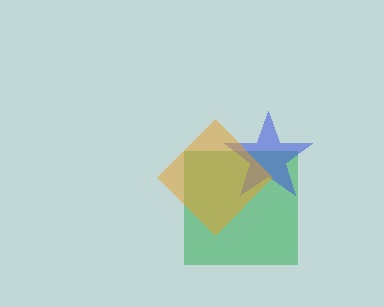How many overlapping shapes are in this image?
There are 3 overlapping shapes in the image.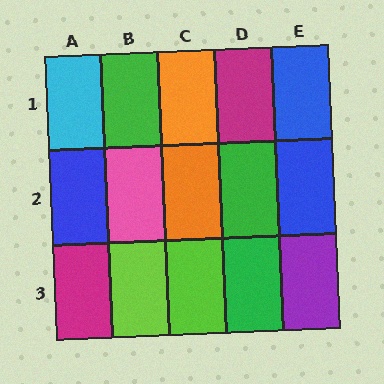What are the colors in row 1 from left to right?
Cyan, green, orange, magenta, blue.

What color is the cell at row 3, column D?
Green.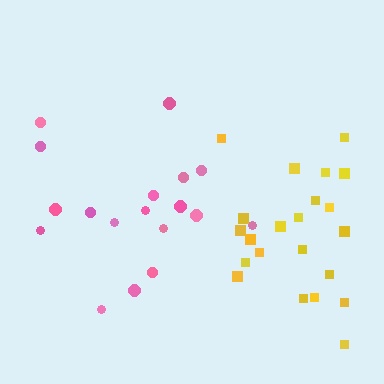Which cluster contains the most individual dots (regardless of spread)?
Yellow (23).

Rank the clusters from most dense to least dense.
yellow, pink.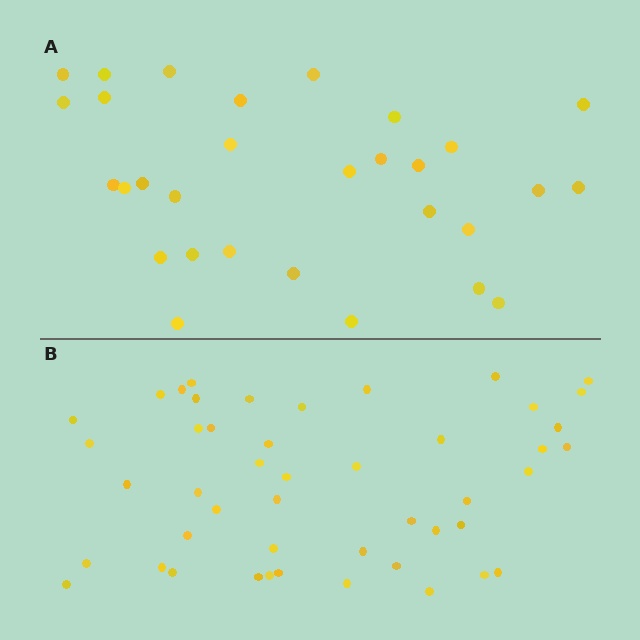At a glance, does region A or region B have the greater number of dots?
Region B (the bottom region) has more dots.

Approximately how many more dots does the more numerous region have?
Region B has approximately 15 more dots than region A.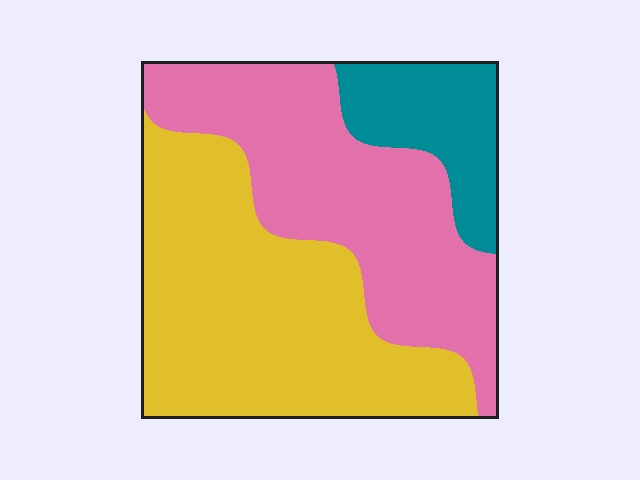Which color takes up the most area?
Yellow, at roughly 45%.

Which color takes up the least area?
Teal, at roughly 15%.